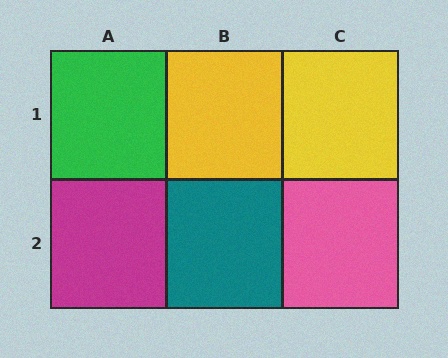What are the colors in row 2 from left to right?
Magenta, teal, pink.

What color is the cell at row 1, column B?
Yellow.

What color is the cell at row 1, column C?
Yellow.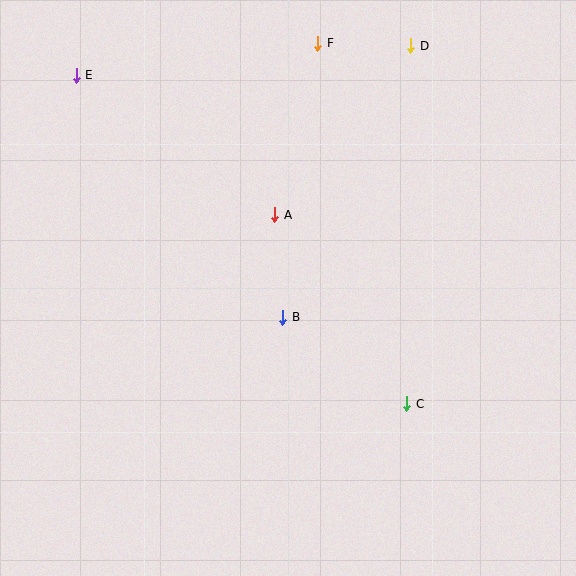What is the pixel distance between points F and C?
The distance between F and C is 371 pixels.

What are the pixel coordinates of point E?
Point E is at (76, 75).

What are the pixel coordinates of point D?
Point D is at (411, 46).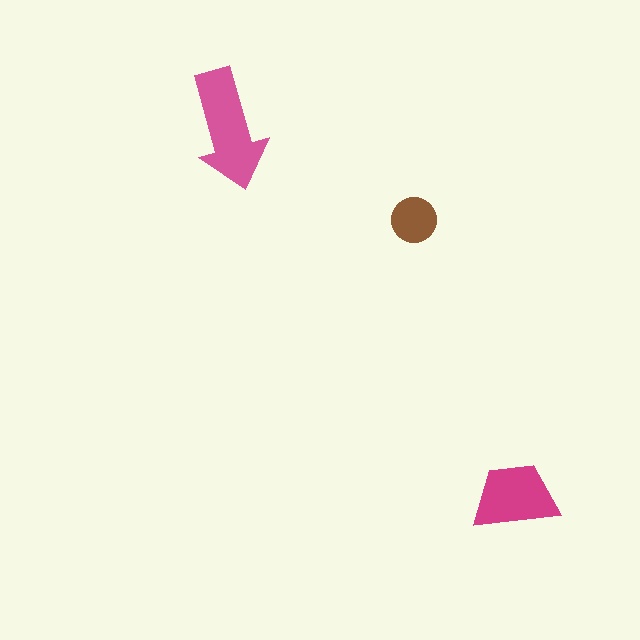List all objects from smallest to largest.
The brown circle, the magenta trapezoid, the pink arrow.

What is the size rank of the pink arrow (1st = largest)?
1st.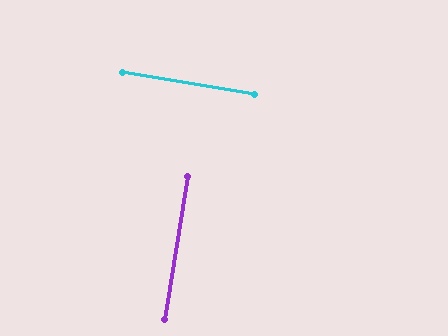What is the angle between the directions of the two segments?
Approximately 89 degrees.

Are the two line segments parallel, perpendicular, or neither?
Perpendicular — they meet at approximately 89°.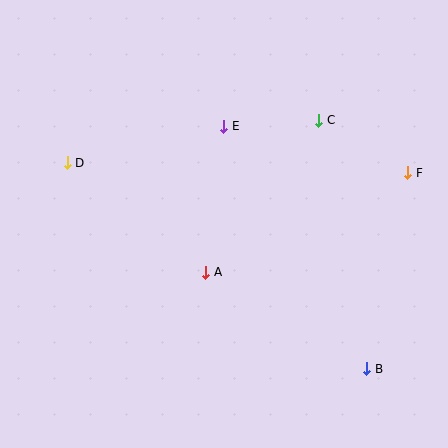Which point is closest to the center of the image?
Point A at (206, 272) is closest to the center.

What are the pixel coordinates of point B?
Point B is at (367, 369).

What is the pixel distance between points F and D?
The distance between F and D is 341 pixels.